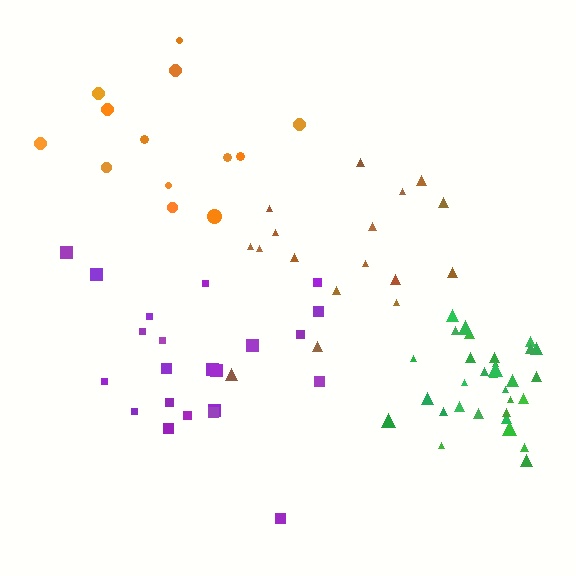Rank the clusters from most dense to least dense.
green, purple, orange, brown.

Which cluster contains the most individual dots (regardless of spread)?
Green (32).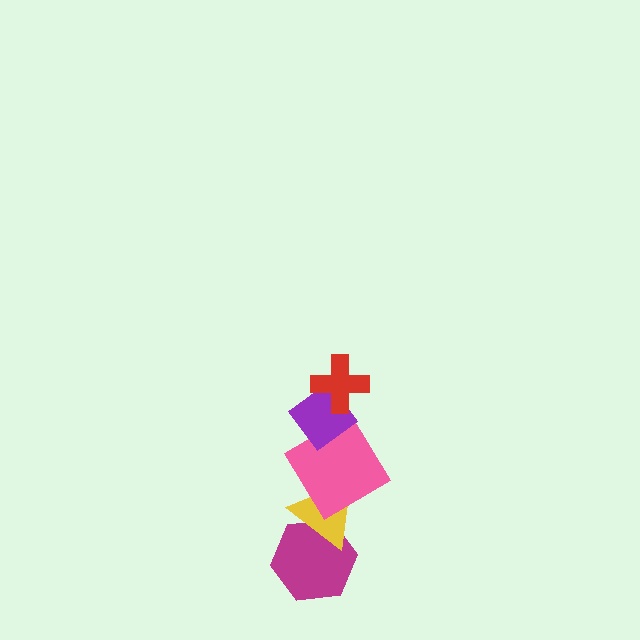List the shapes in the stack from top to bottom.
From top to bottom: the red cross, the purple diamond, the pink diamond, the yellow triangle, the magenta hexagon.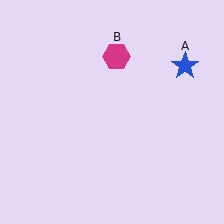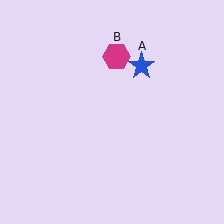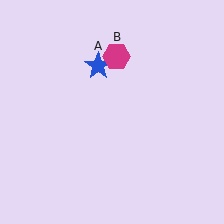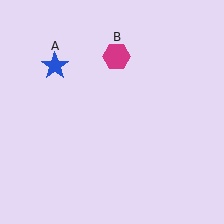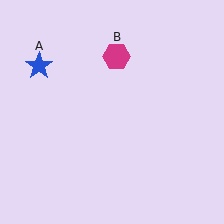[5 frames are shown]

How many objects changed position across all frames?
1 object changed position: blue star (object A).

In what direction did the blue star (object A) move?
The blue star (object A) moved left.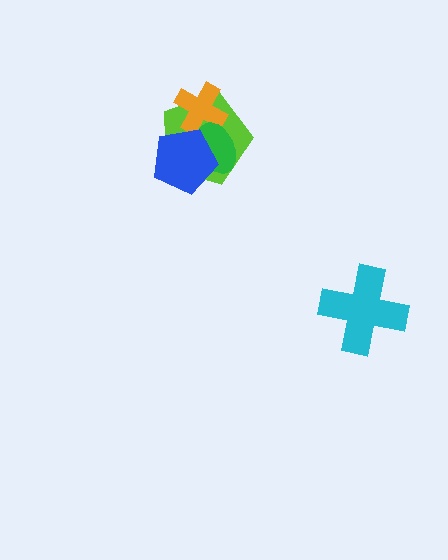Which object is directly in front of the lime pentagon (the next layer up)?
The orange cross is directly in front of the lime pentagon.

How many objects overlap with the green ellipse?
3 objects overlap with the green ellipse.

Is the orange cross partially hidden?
Yes, it is partially covered by another shape.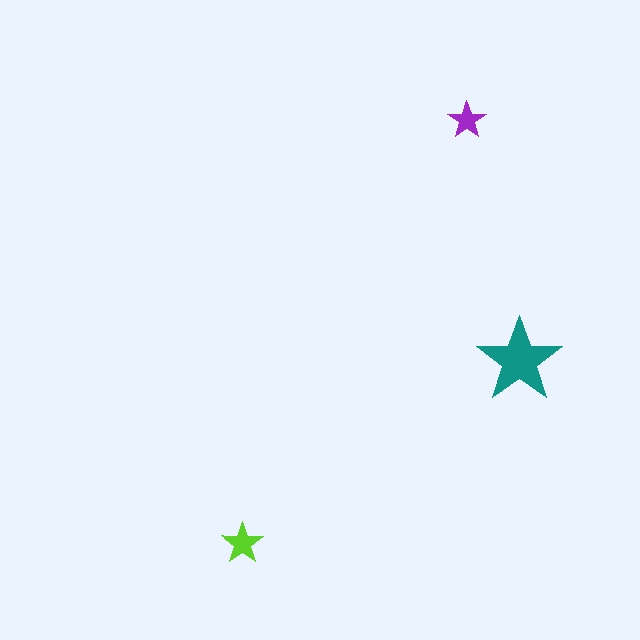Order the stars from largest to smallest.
the teal one, the lime one, the purple one.